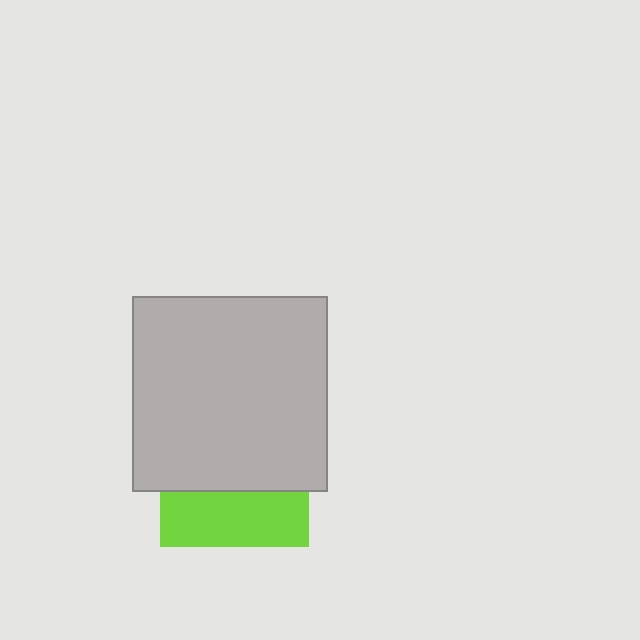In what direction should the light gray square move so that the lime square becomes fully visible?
The light gray square should move up. That is the shortest direction to clear the overlap and leave the lime square fully visible.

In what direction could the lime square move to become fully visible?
The lime square could move down. That would shift it out from behind the light gray square entirely.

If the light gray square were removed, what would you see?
You would see the complete lime square.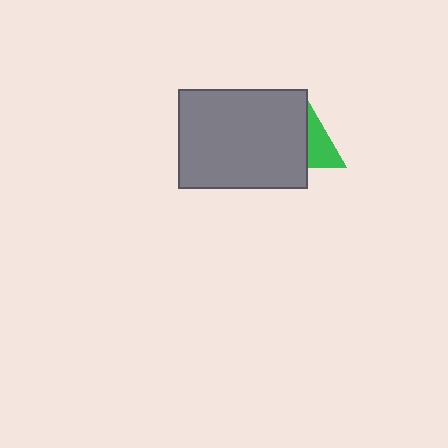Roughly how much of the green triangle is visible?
A small part of it is visible (roughly 39%).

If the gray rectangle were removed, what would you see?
You would see the complete green triangle.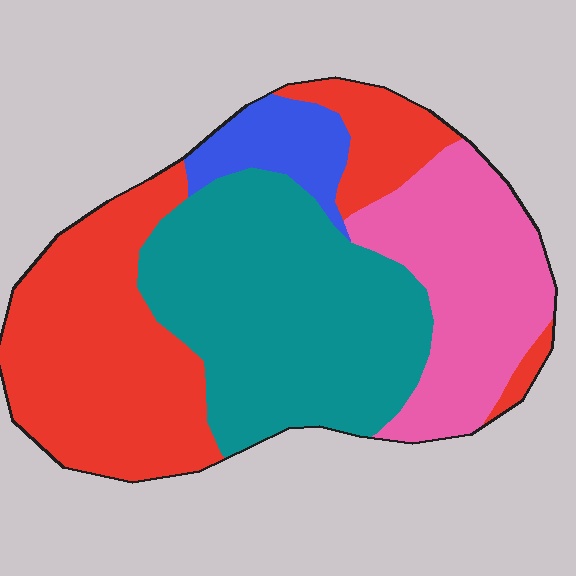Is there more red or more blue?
Red.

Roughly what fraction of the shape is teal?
Teal covers about 35% of the shape.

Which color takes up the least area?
Blue, at roughly 5%.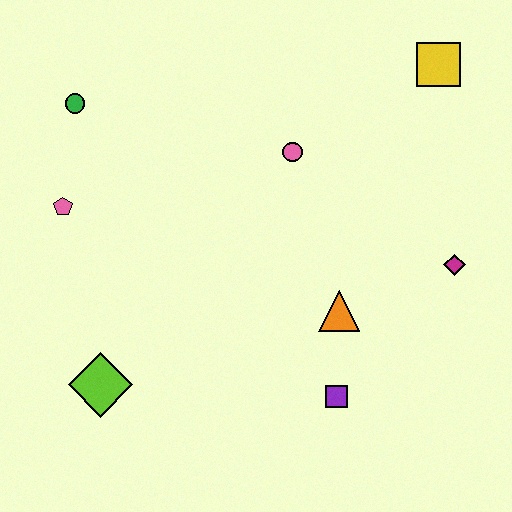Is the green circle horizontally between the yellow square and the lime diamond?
No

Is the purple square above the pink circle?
No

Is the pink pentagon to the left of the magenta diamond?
Yes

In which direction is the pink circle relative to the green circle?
The pink circle is to the right of the green circle.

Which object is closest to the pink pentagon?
The green circle is closest to the pink pentagon.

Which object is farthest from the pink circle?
The lime diamond is farthest from the pink circle.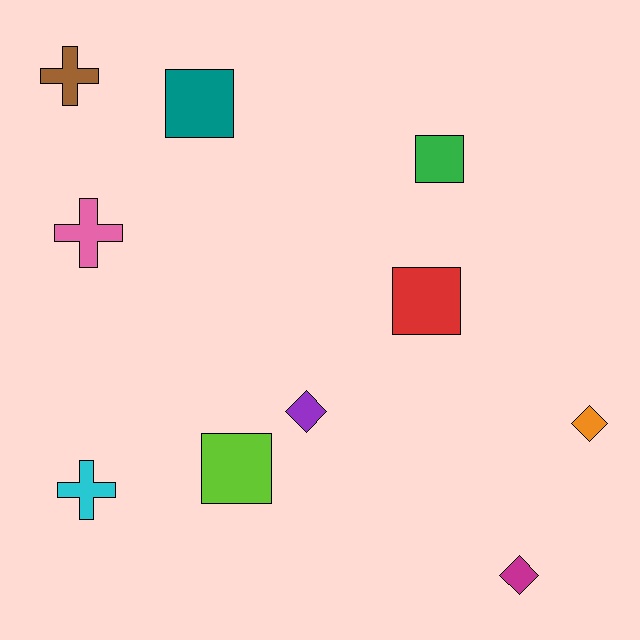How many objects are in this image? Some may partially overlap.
There are 10 objects.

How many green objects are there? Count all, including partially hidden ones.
There is 1 green object.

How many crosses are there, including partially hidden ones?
There are 3 crosses.